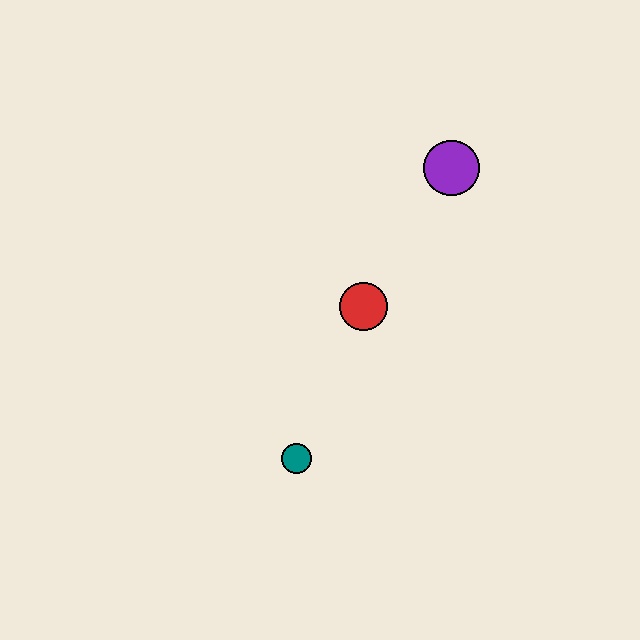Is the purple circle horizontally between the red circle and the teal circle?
No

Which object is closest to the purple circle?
The red circle is closest to the purple circle.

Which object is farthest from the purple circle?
The teal circle is farthest from the purple circle.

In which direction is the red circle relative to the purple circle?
The red circle is below the purple circle.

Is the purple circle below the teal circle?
No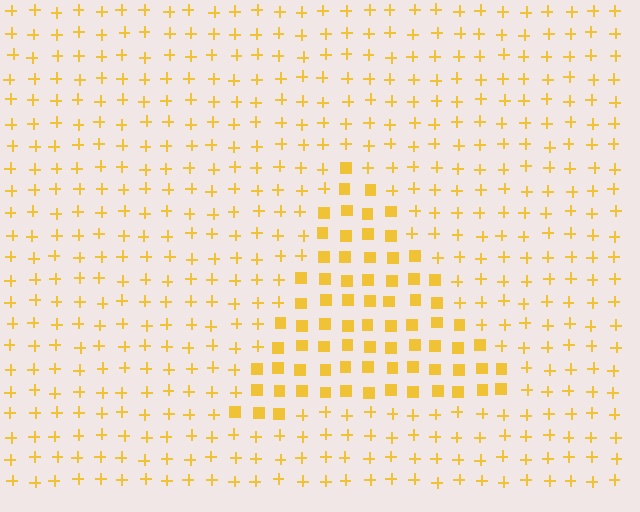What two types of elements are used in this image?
The image uses squares inside the triangle region and plus signs outside it.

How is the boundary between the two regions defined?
The boundary is defined by a change in element shape: squares inside vs. plus signs outside. All elements share the same color and spacing.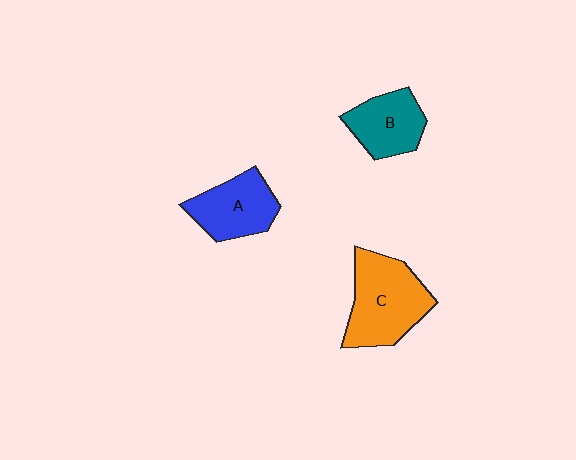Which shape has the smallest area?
Shape B (teal).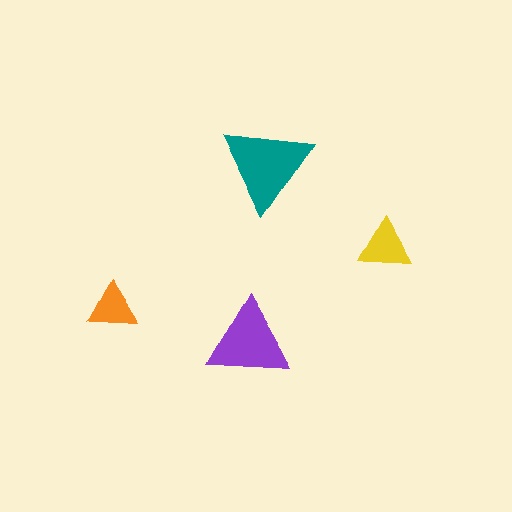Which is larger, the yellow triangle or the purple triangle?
The purple one.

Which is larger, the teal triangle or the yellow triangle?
The teal one.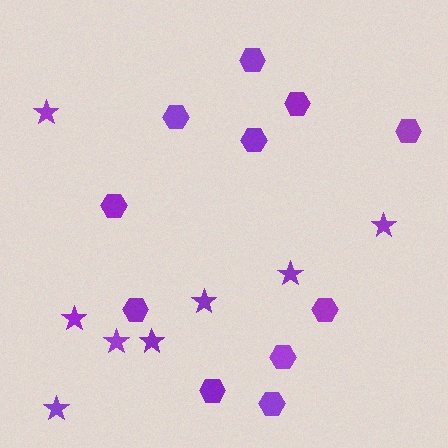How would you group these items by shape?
There are 2 groups: one group of hexagons (11) and one group of stars (8).